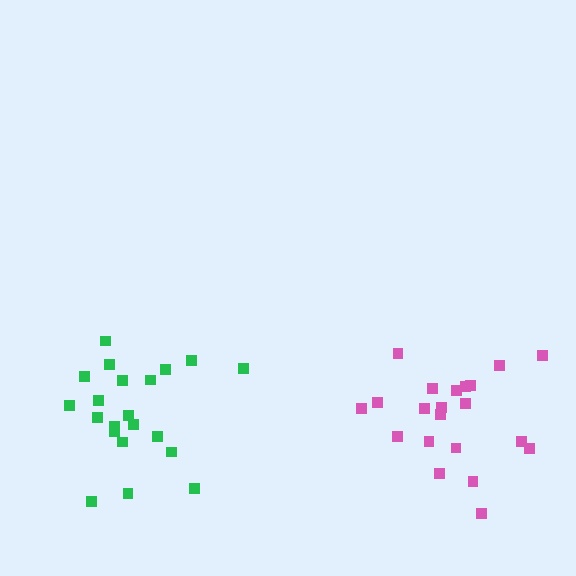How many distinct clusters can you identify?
There are 2 distinct clusters.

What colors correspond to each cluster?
The clusters are colored: pink, green.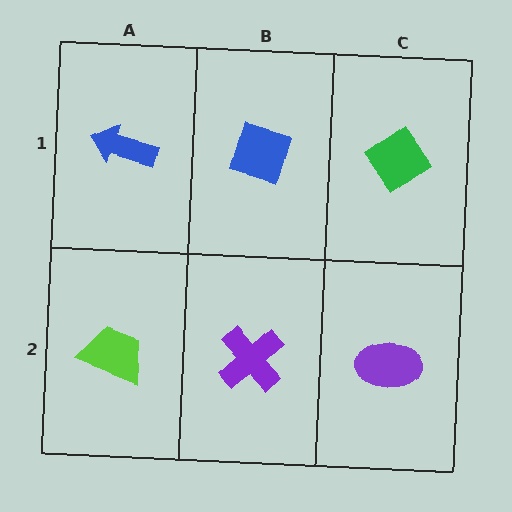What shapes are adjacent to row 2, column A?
A blue arrow (row 1, column A), a purple cross (row 2, column B).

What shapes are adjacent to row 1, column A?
A lime trapezoid (row 2, column A), a blue diamond (row 1, column B).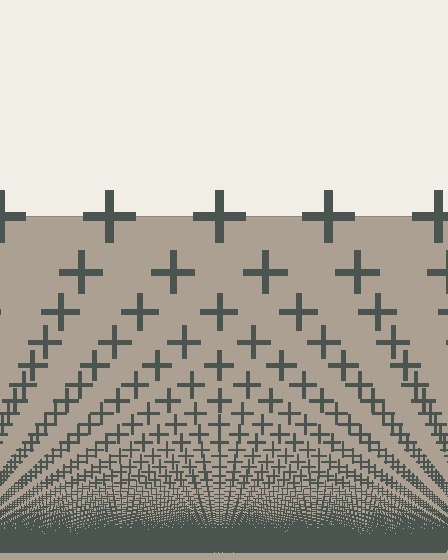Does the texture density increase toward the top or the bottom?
Density increases toward the bottom.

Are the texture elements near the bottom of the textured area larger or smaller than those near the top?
Smaller. The gradient is inverted — elements near the bottom are smaller and denser.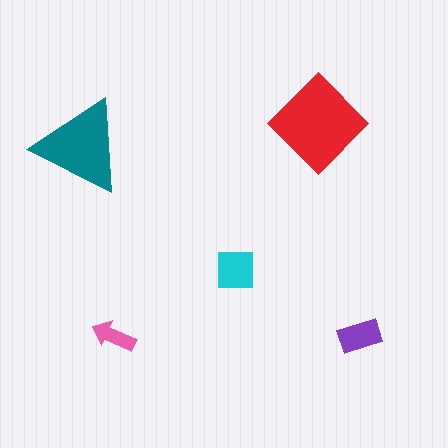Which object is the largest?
The red diamond.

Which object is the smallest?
The pink arrow.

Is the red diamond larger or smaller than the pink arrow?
Larger.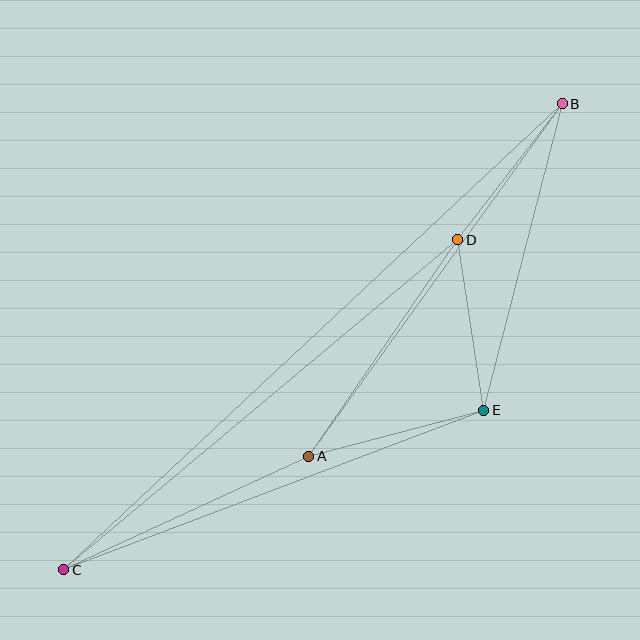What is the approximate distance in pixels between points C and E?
The distance between C and E is approximately 449 pixels.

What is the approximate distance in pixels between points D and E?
The distance between D and E is approximately 173 pixels.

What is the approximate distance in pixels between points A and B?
The distance between A and B is approximately 434 pixels.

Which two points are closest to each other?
Points B and D are closest to each other.